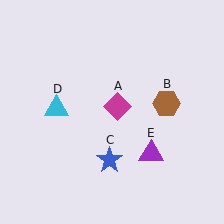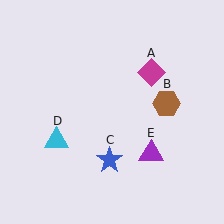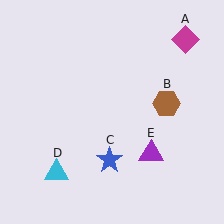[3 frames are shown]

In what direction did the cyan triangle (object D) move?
The cyan triangle (object D) moved down.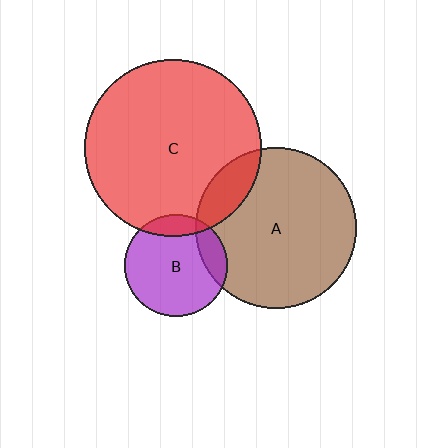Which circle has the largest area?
Circle C (red).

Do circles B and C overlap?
Yes.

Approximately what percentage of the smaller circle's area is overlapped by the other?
Approximately 15%.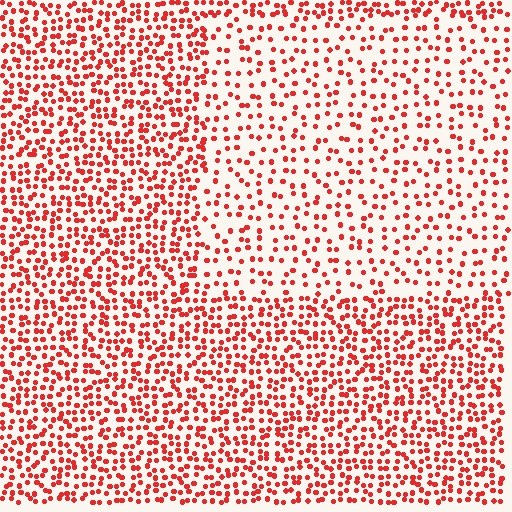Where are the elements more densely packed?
The elements are more densely packed outside the rectangle boundary.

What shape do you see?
I see a rectangle.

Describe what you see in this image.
The image contains small red elements arranged at two different densities. A rectangle-shaped region is visible where the elements are less densely packed than the surrounding area.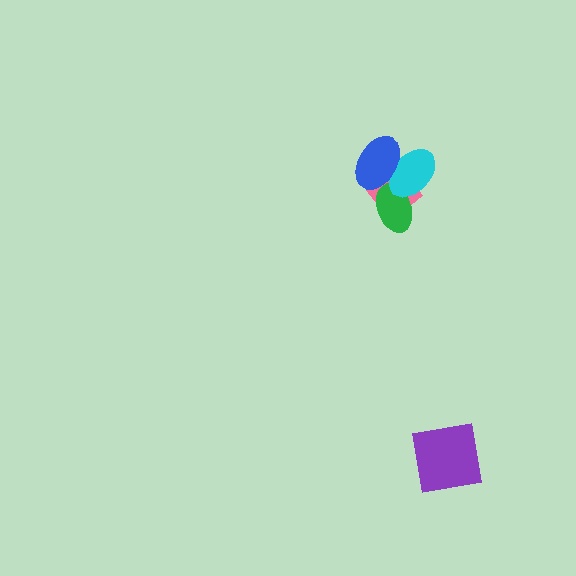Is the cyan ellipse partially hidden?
Yes, it is partially covered by another shape.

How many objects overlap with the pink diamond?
3 objects overlap with the pink diamond.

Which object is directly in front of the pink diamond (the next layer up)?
The green ellipse is directly in front of the pink diamond.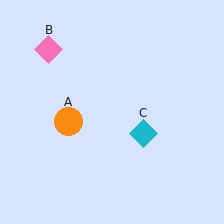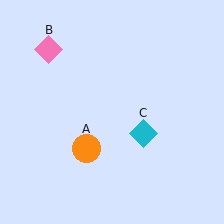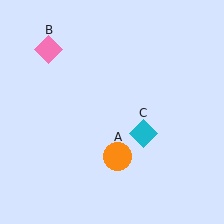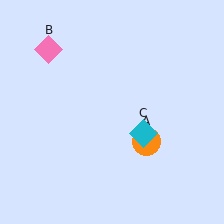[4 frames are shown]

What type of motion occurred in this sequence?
The orange circle (object A) rotated counterclockwise around the center of the scene.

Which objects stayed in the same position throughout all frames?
Pink diamond (object B) and cyan diamond (object C) remained stationary.